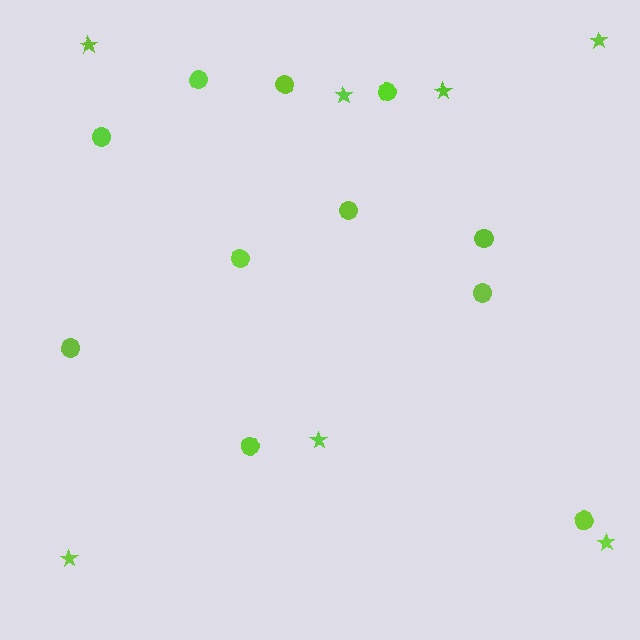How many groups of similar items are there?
There are 2 groups: one group of circles (11) and one group of stars (7).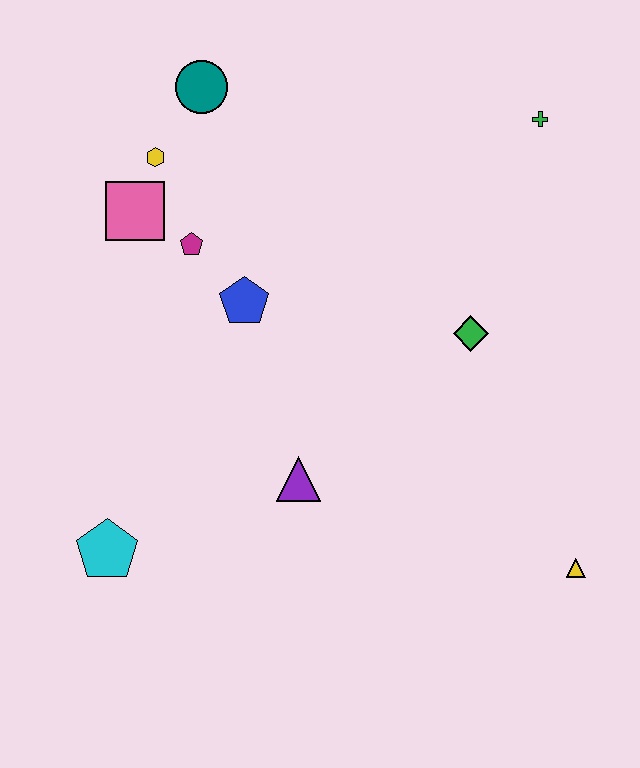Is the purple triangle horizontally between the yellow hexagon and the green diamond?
Yes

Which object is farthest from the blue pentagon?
The yellow triangle is farthest from the blue pentagon.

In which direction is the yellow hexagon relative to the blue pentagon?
The yellow hexagon is above the blue pentagon.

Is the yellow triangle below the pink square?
Yes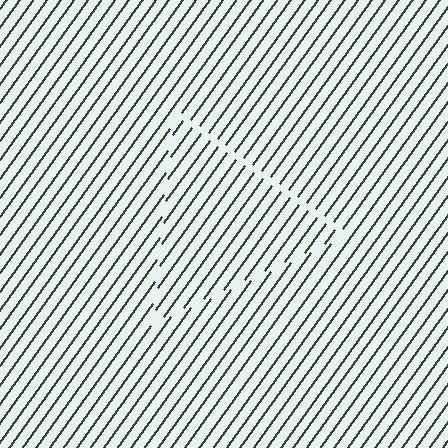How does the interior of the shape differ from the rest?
The interior of the shape contains the same grating, shifted by half a period — the contour is defined by the phase discontinuity where line-ends from the inner and outer gratings abut.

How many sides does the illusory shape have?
3 sides — the line-ends trace a triangle.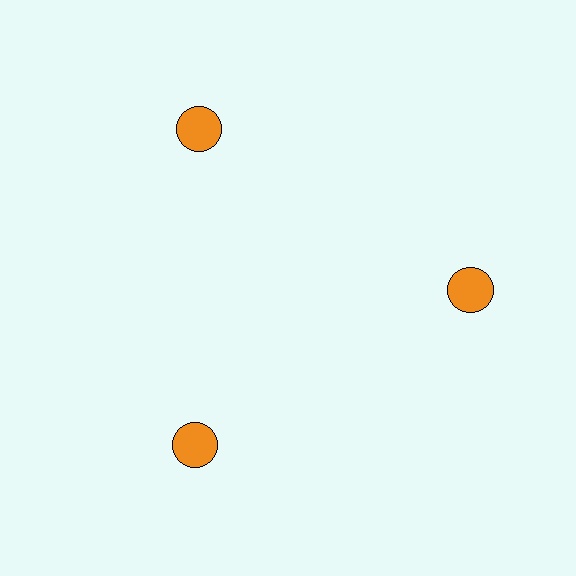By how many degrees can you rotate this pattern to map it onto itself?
The pattern maps onto itself every 120 degrees of rotation.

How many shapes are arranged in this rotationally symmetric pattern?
There are 3 shapes, arranged in 3 groups of 1.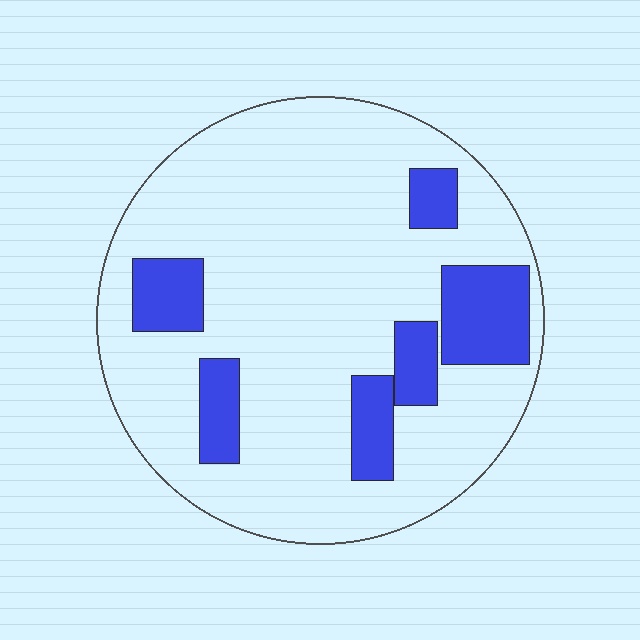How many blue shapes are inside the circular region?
6.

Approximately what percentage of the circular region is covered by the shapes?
Approximately 20%.